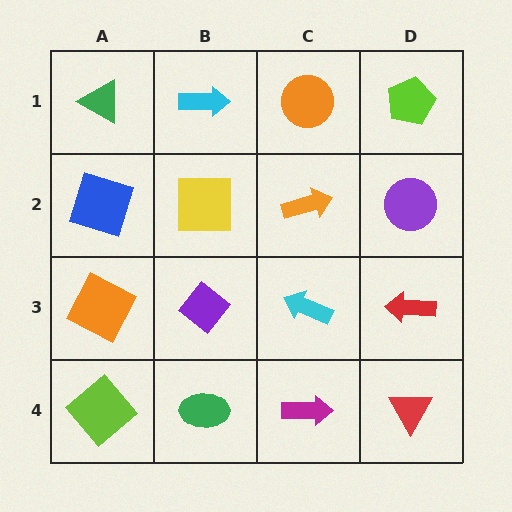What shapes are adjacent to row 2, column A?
A green triangle (row 1, column A), an orange square (row 3, column A), a yellow square (row 2, column B).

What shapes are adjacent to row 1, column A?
A blue square (row 2, column A), a cyan arrow (row 1, column B).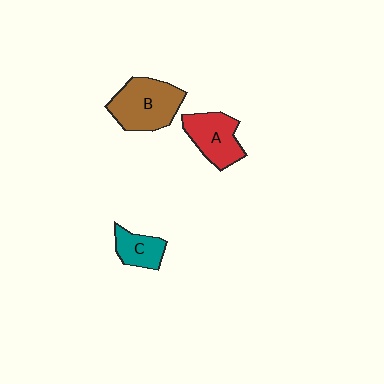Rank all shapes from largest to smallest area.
From largest to smallest: B (brown), A (red), C (teal).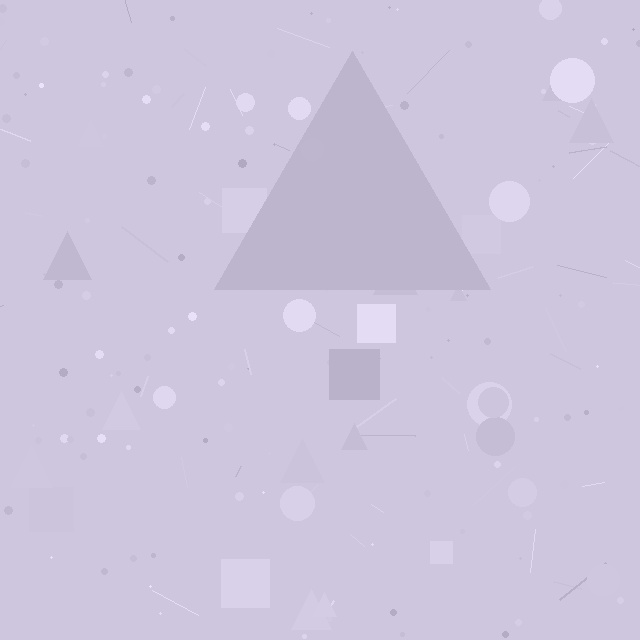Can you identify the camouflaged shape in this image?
The camouflaged shape is a triangle.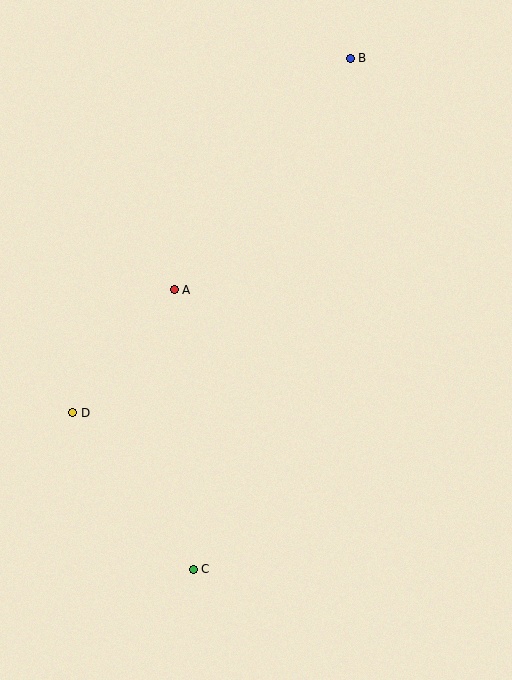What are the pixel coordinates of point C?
Point C is at (193, 569).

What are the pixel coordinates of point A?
Point A is at (174, 290).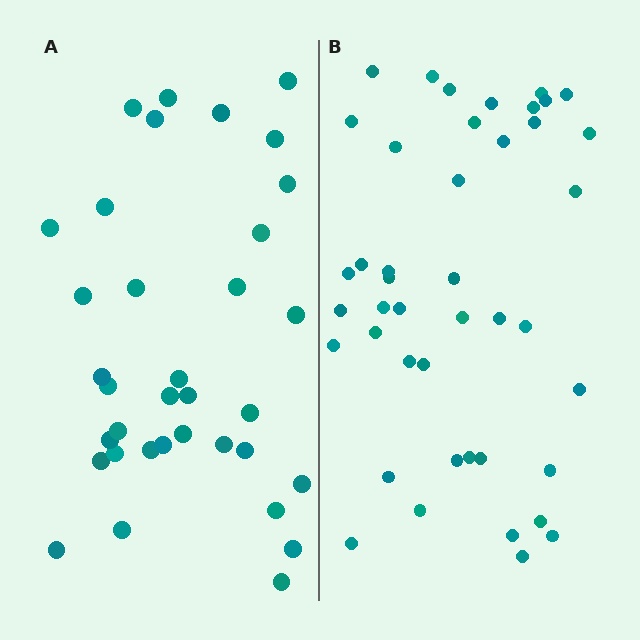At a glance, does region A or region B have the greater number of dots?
Region B (the right region) has more dots.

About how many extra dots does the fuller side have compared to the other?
Region B has roughly 8 or so more dots than region A.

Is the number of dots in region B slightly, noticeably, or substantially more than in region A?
Region B has only slightly more — the two regions are fairly close. The ratio is roughly 1.2 to 1.